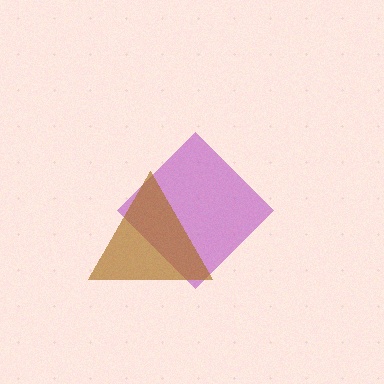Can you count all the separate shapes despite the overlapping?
Yes, there are 2 separate shapes.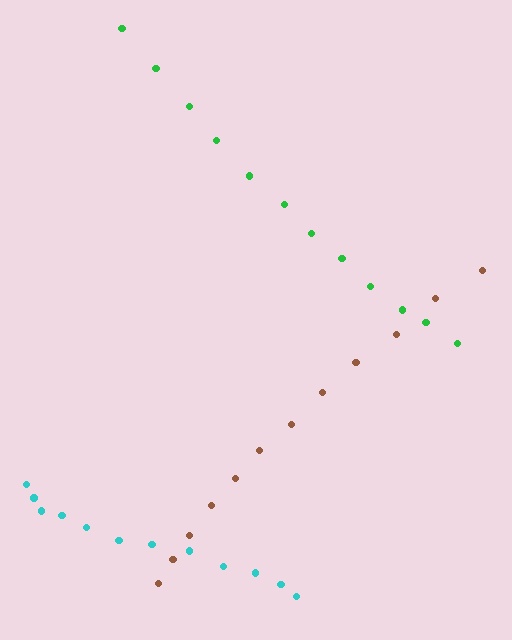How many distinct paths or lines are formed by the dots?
There are 3 distinct paths.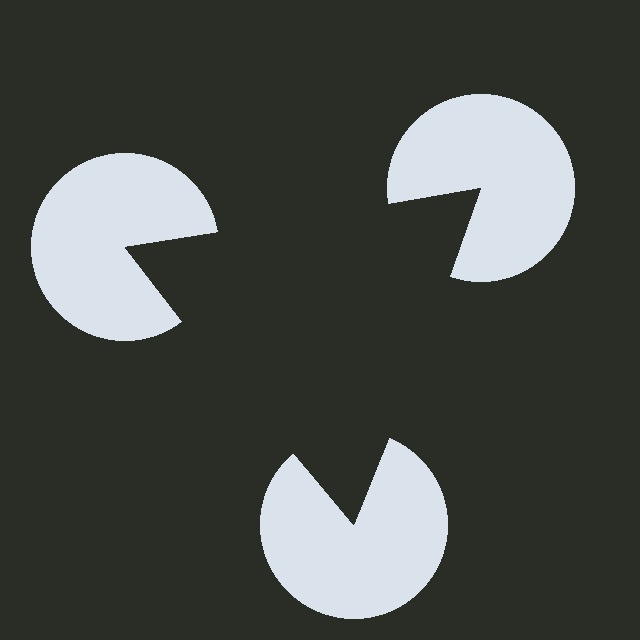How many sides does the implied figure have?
3 sides.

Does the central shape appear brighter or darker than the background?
It typically appears slightly darker than the background, even though no actual brightness change is drawn.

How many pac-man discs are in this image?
There are 3 — one at each vertex of the illusory triangle.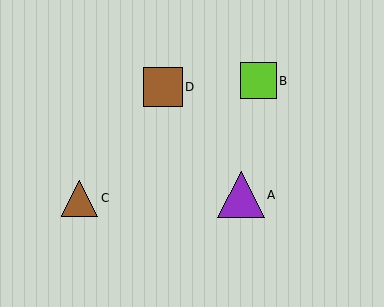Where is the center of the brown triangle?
The center of the brown triangle is at (79, 198).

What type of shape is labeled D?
Shape D is a brown square.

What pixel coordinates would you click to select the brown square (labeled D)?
Click at (163, 87) to select the brown square D.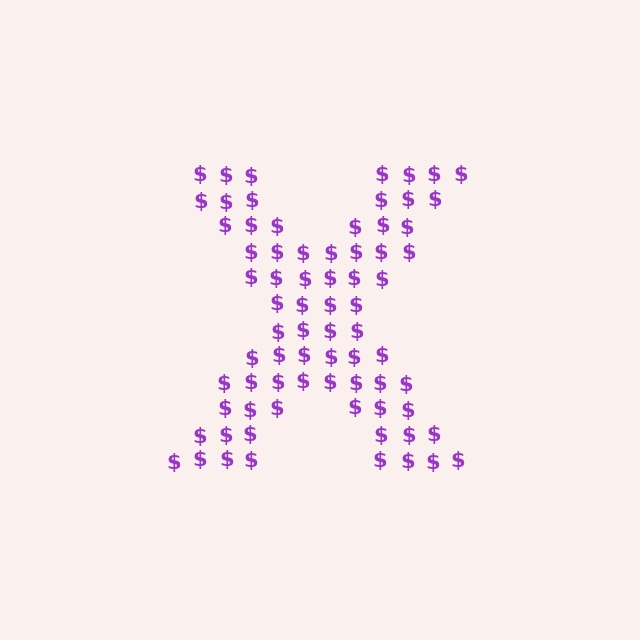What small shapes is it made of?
It is made of small dollar signs.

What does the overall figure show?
The overall figure shows the letter X.